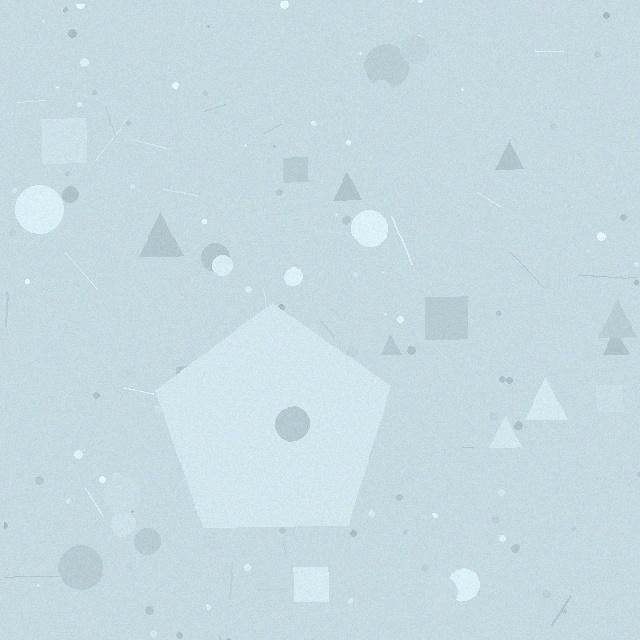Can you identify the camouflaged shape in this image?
The camouflaged shape is a pentagon.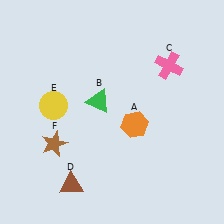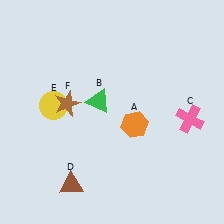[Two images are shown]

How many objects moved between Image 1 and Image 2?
2 objects moved between the two images.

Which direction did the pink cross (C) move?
The pink cross (C) moved down.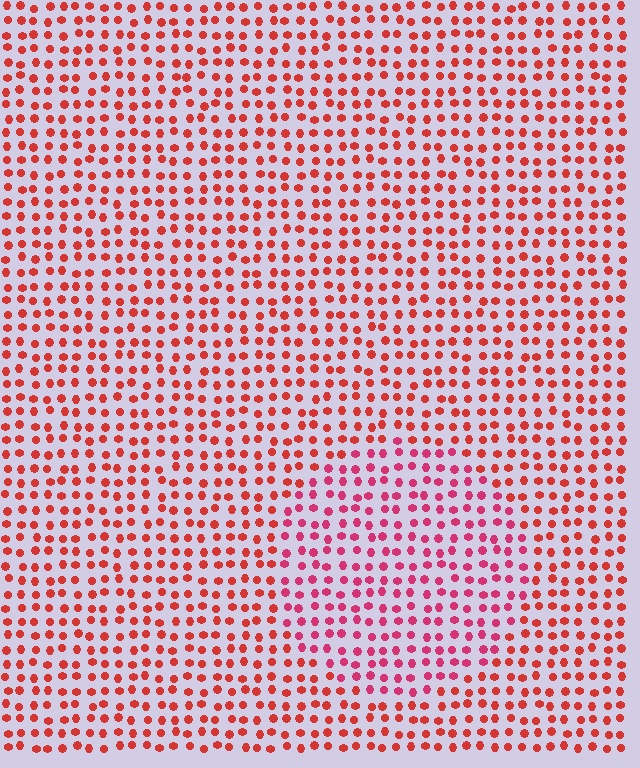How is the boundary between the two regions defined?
The boundary is defined purely by a slight shift in hue (about 24 degrees). Spacing, size, and orientation are identical on both sides.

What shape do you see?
I see a circle.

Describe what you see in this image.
The image is filled with small red elements in a uniform arrangement. A circle-shaped region is visible where the elements are tinted to a slightly different hue, forming a subtle color boundary.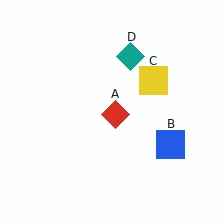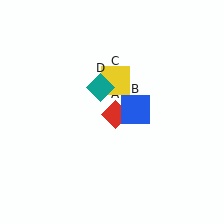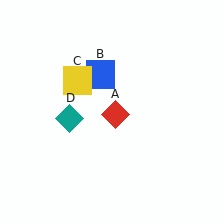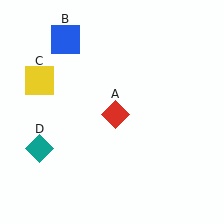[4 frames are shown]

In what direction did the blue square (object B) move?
The blue square (object B) moved up and to the left.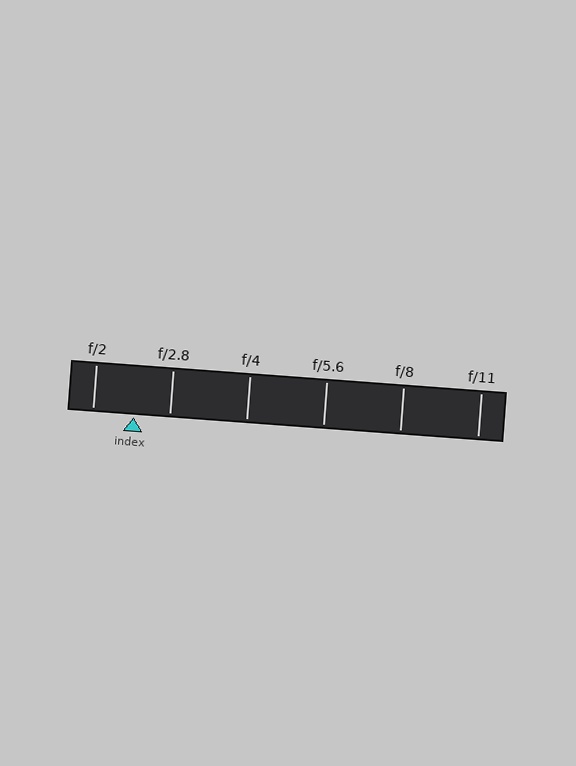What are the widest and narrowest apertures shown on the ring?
The widest aperture shown is f/2 and the narrowest is f/11.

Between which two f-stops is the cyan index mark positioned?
The index mark is between f/2 and f/2.8.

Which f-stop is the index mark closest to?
The index mark is closest to f/2.8.